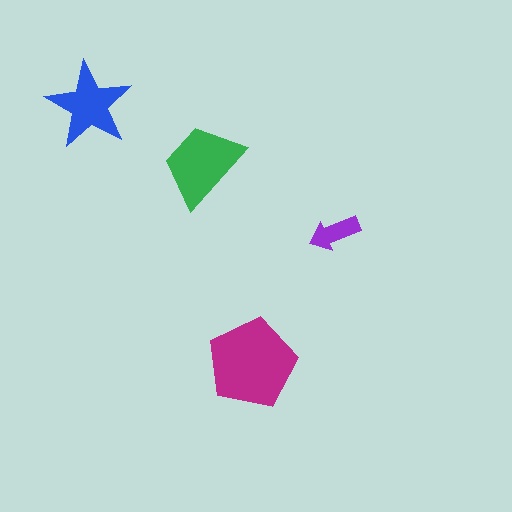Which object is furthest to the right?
The purple arrow is rightmost.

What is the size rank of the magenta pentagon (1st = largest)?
1st.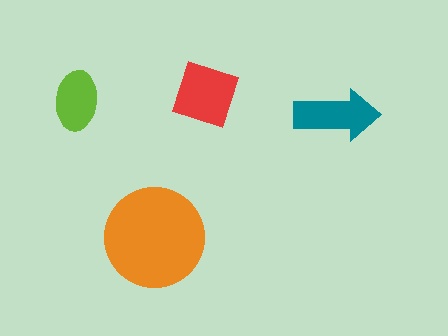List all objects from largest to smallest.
The orange circle, the red diamond, the teal arrow, the lime ellipse.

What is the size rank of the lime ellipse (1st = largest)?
4th.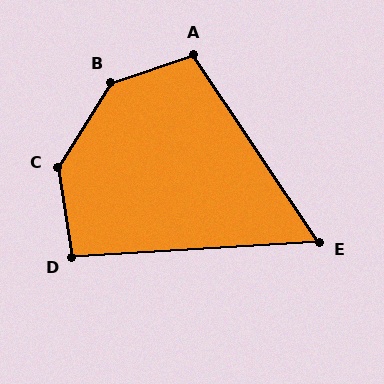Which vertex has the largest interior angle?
B, at approximately 140 degrees.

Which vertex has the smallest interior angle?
E, at approximately 60 degrees.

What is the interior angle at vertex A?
Approximately 106 degrees (obtuse).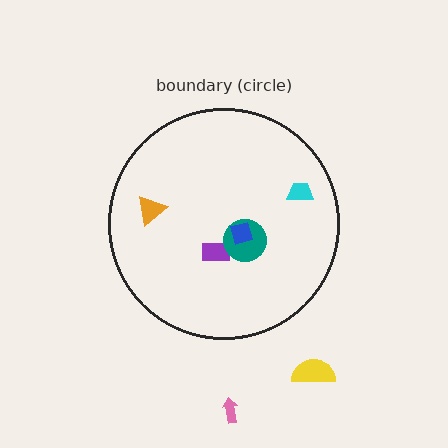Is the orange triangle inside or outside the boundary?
Inside.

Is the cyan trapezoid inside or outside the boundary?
Inside.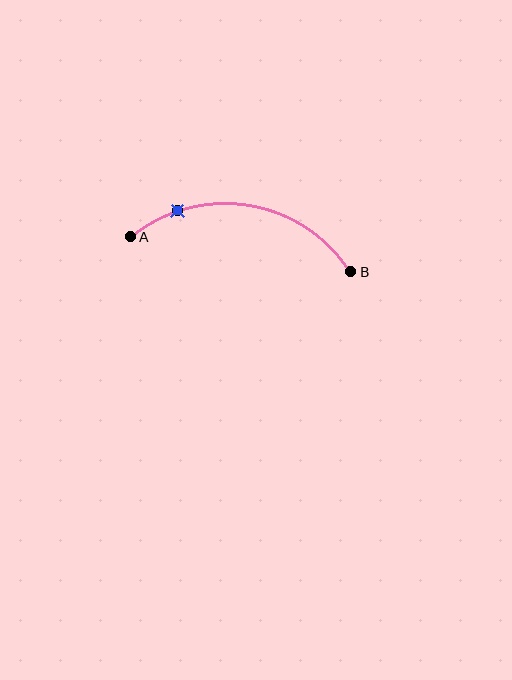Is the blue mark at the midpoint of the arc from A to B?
No. The blue mark lies on the arc but is closer to endpoint A. The arc midpoint would be at the point on the curve equidistant along the arc from both A and B.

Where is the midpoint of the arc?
The arc midpoint is the point on the curve farthest from the straight line joining A and B. It sits above that line.